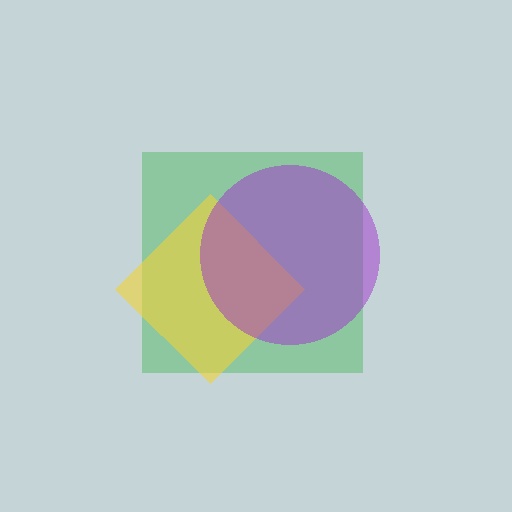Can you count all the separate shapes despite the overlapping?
Yes, there are 3 separate shapes.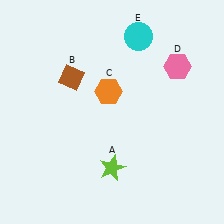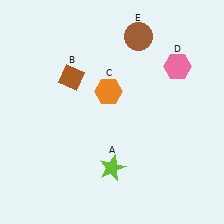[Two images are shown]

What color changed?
The circle (E) changed from cyan in Image 1 to brown in Image 2.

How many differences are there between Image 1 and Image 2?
There is 1 difference between the two images.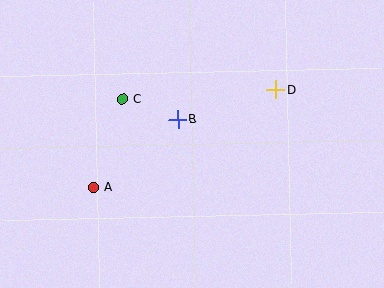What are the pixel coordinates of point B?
Point B is at (178, 120).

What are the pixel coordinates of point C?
Point C is at (122, 99).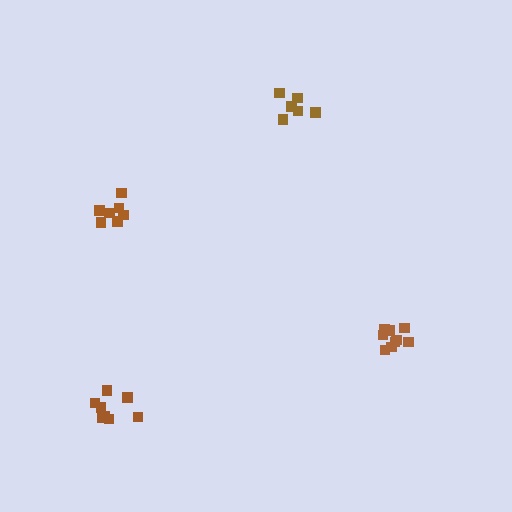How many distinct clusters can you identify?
There are 4 distinct clusters.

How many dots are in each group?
Group 1: 9 dots, Group 2: 6 dots, Group 3: 9 dots, Group 4: 8 dots (32 total).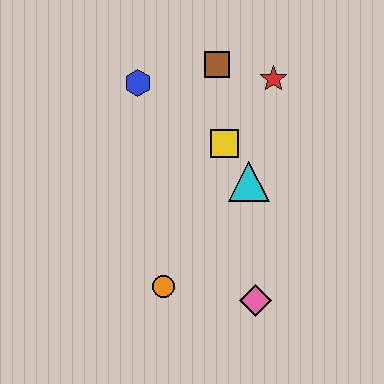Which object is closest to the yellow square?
The cyan triangle is closest to the yellow square.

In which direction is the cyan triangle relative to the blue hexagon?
The cyan triangle is to the right of the blue hexagon.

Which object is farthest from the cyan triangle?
The blue hexagon is farthest from the cyan triangle.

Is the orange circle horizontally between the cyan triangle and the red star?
No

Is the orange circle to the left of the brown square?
Yes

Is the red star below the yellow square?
No